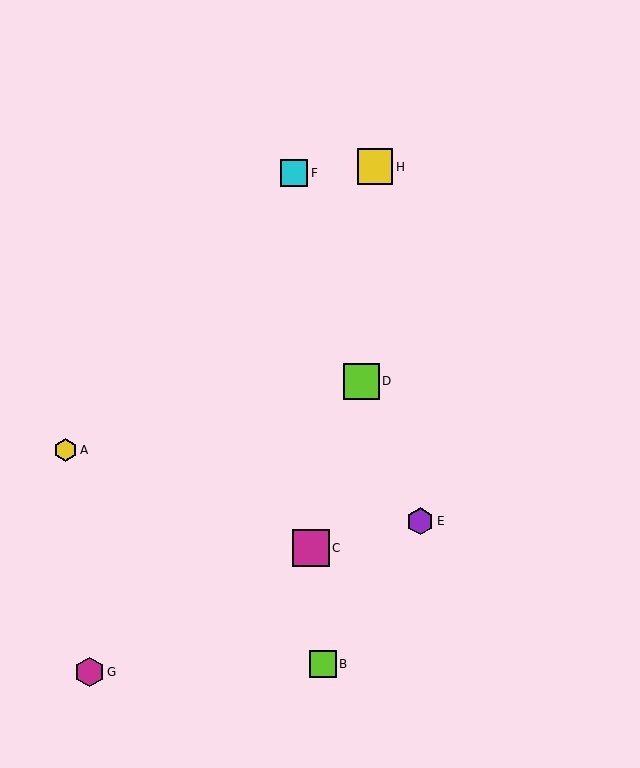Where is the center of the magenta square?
The center of the magenta square is at (311, 548).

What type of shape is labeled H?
Shape H is a yellow square.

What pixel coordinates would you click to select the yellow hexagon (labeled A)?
Click at (65, 450) to select the yellow hexagon A.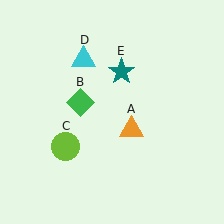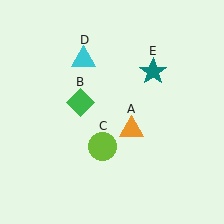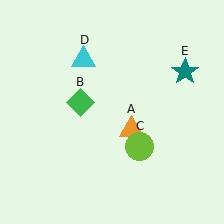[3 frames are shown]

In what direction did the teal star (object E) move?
The teal star (object E) moved right.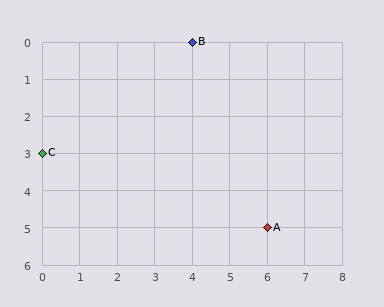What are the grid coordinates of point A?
Point A is at grid coordinates (6, 5).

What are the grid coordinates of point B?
Point B is at grid coordinates (4, 0).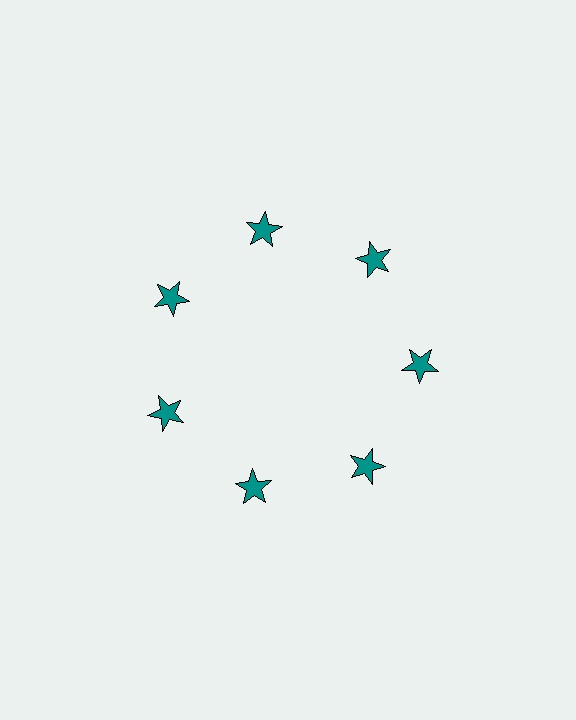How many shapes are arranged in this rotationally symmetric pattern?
There are 7 shapes, arranged in 7 groups of 1.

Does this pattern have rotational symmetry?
Yes, this pattern has 7-fold rotational symmetry. It looks the same after rotating 51 degrees around the center.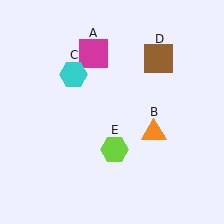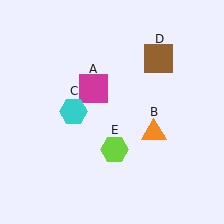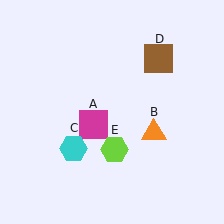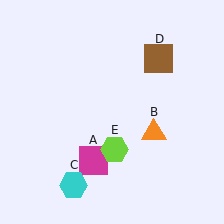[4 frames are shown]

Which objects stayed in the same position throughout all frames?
Orange triangle (object B) and brown square (object D) and lime hexagon (object E) remained stationary.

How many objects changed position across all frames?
2 objects changed position: magenta square (object A), cyan hexagon (object C).